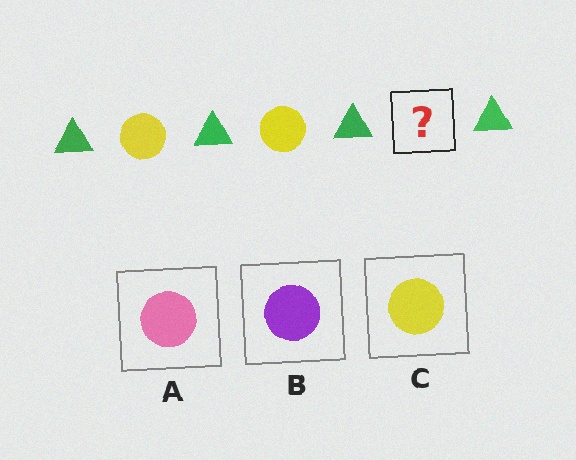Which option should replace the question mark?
Option C.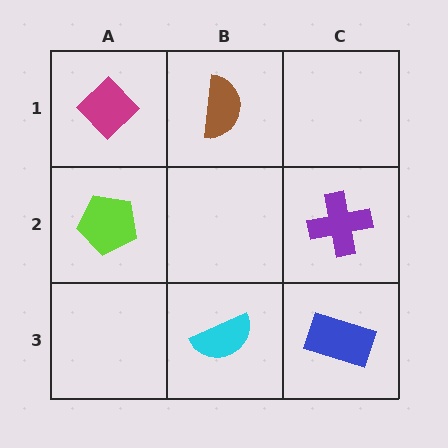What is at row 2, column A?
A lime pentagon.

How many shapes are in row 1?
2 shapes.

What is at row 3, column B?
A cyan semicircle.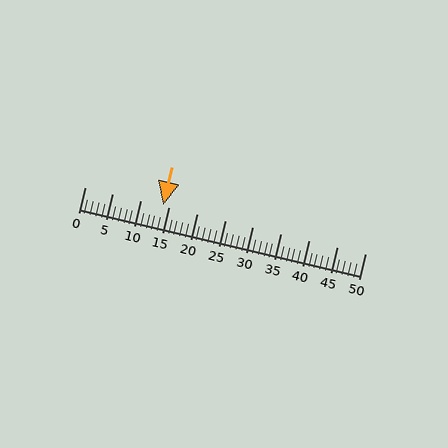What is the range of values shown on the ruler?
The ruler shows values from 0 to 50.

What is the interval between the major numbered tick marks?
The major tick marks are spaced 5 units apart.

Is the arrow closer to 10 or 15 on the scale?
The arrow is closer to 15.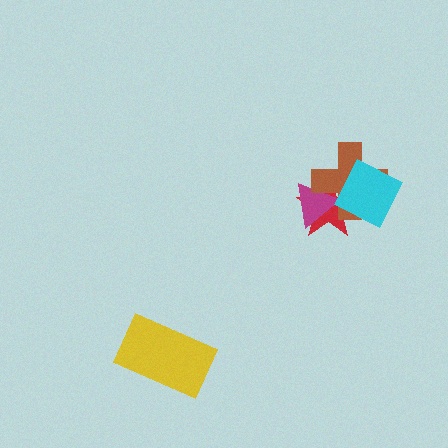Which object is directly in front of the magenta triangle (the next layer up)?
The brown cross is directly in front of the magenta triangle.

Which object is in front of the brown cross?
The cyan diamond is in front of the brown cross.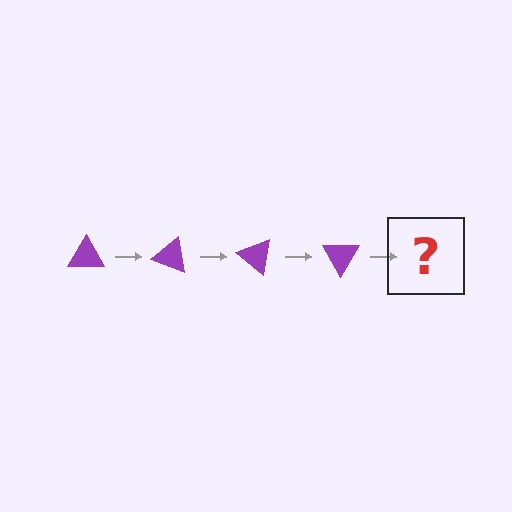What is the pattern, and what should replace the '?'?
The pattern is that the triangle rotates 20 degrees each step. The '?' should be a purple triangle rotated 80 degrees.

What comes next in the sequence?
The next element should be a purple triangle rotated 80 degrees.